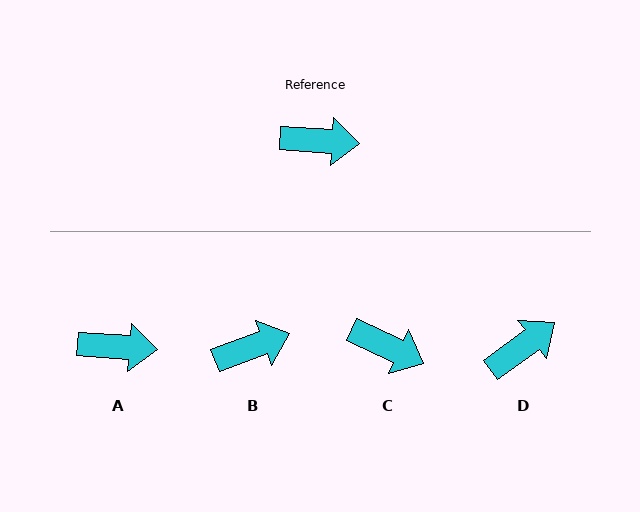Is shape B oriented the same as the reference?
No, it is off by about 24 degrees.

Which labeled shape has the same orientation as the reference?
A.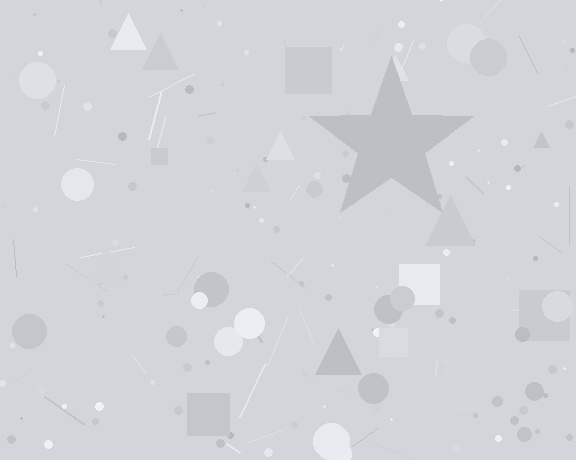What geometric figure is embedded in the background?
A star is embedded in the background.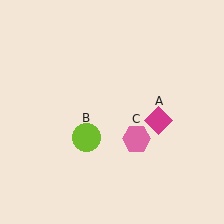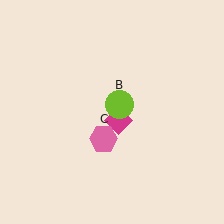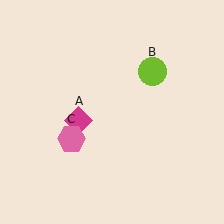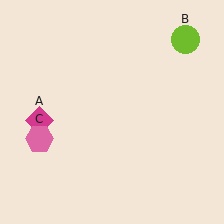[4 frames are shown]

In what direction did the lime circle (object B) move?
The lime circle (object B) moved up and to the right.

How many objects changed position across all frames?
3 objects changed position: magenta diamond (object A), lime circle (object B), pink hexagon (object C).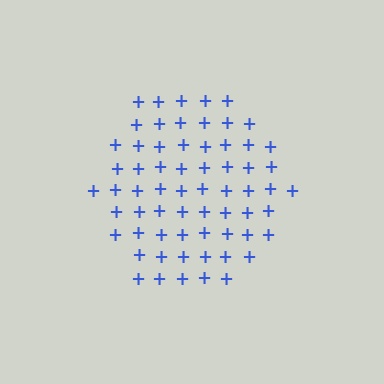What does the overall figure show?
The overall figure shows a hexagon.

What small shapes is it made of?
It is made of small plus signs.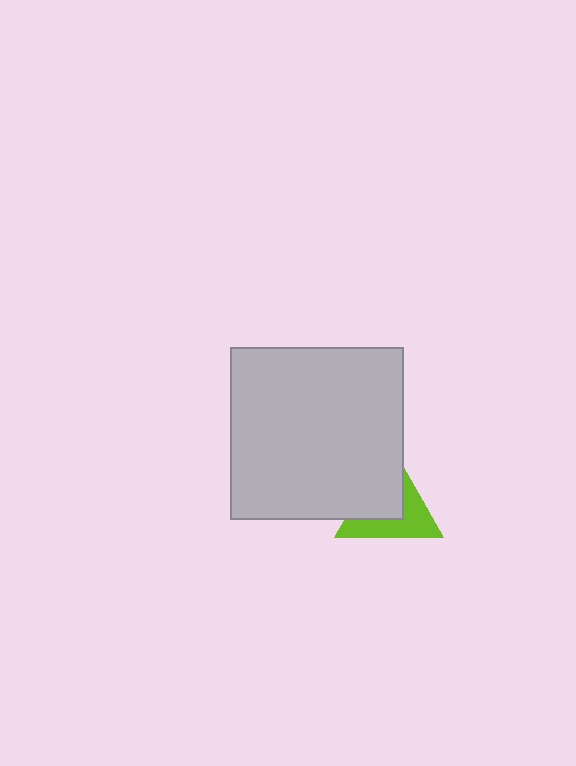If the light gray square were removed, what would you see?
You would see the complete lime triangle.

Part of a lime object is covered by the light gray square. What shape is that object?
It is a triangle.